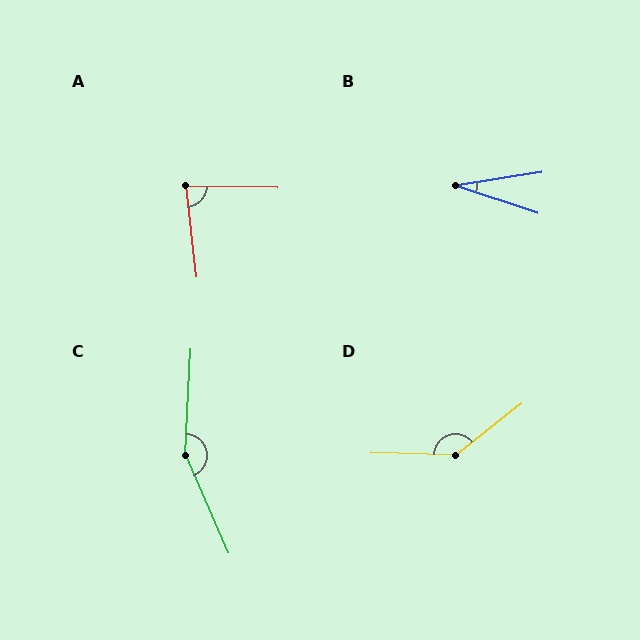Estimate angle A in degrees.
Approximately 83 degrees.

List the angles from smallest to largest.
B (27°), A (83°), D (140°), C (154°).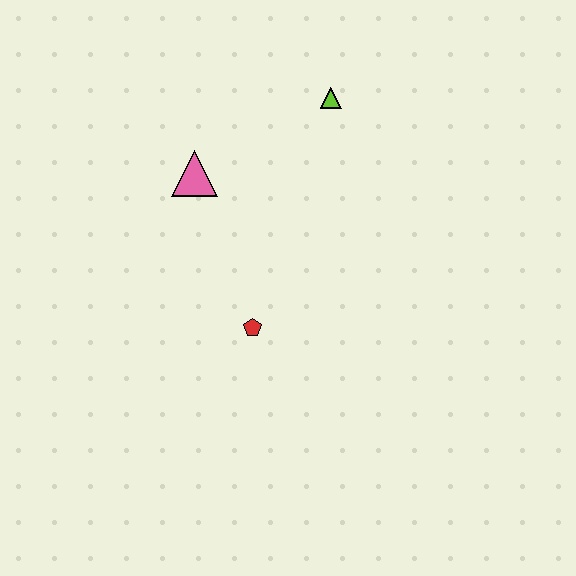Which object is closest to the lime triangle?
The pink triangle is closest to the lime triangle.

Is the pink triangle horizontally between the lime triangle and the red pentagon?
No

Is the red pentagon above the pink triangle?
No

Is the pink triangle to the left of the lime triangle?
Yes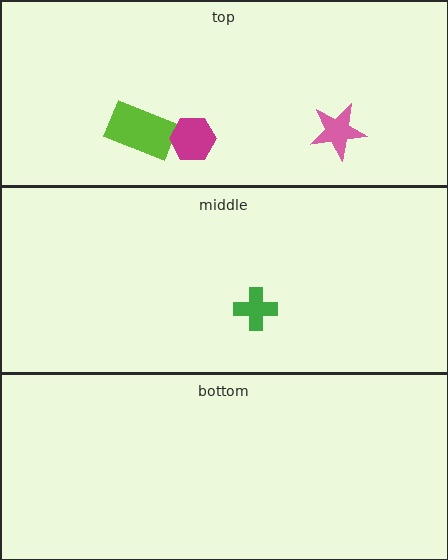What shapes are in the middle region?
The green cross.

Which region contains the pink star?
The top region.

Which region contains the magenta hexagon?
The top region.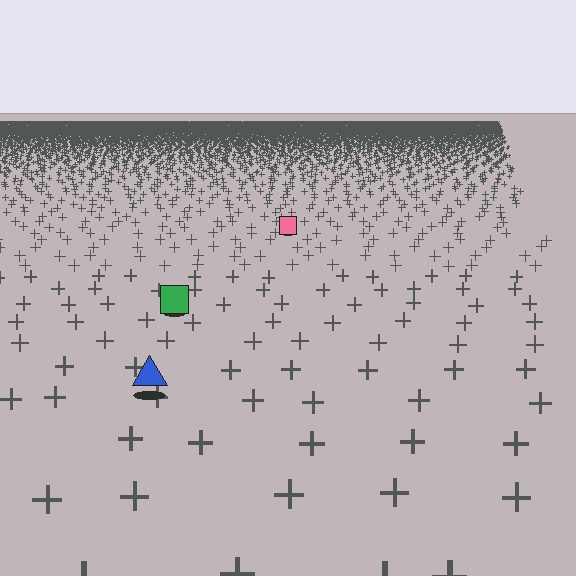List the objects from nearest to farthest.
From nearest to farthest: the blue triangle, the green square, the pink square.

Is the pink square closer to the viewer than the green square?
No. The green square is closer — you can tell from the texture gradient: the ground texture is coarser near it.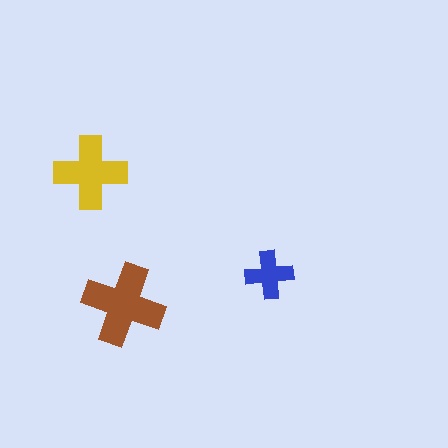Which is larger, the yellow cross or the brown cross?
The brown one.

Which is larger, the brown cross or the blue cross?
The brown one.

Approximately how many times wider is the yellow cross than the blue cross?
About 1.5 times wider.